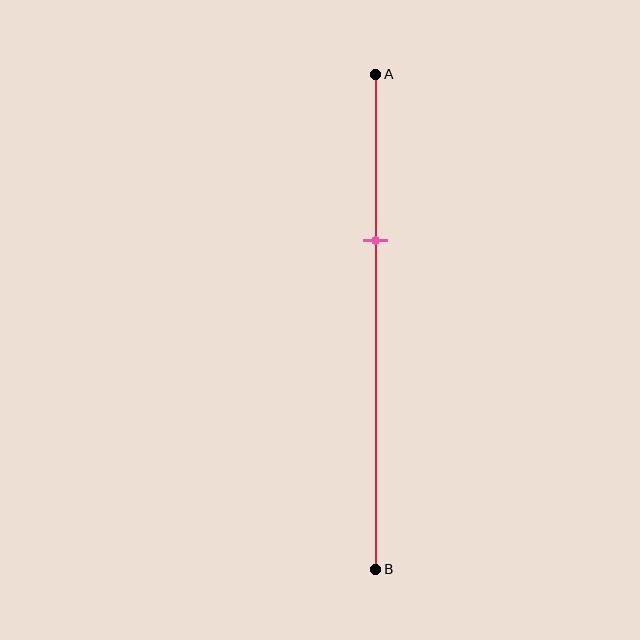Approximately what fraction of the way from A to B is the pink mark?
The pink mark is approximately 35% of the way from A to B.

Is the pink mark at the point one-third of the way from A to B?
Yes, the mark is approximately at the one-third point.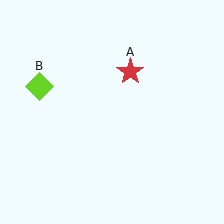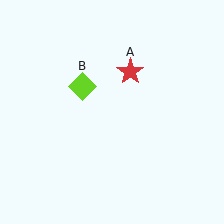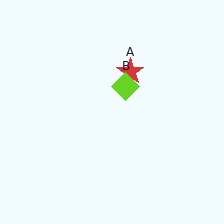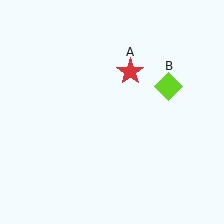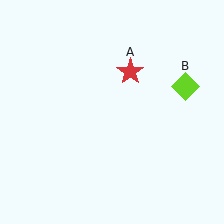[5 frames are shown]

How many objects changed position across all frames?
1 object changed position: lime diamond (object B).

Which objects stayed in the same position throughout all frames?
Red star (object A) remained stationary.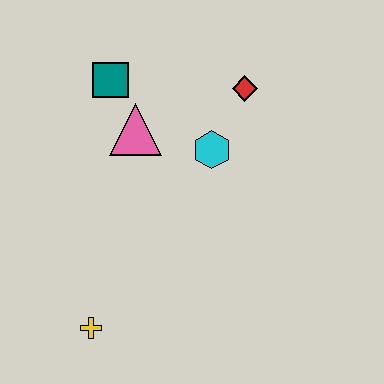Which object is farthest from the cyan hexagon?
The yellow cross is farthest from the cyan hexagon.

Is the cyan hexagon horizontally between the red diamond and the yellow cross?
Yes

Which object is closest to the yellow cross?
The pink triangle is closest to the yellow cross.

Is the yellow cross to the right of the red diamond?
No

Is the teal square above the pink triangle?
Yes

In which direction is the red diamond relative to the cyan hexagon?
The red diamond is above the cyan hexagon.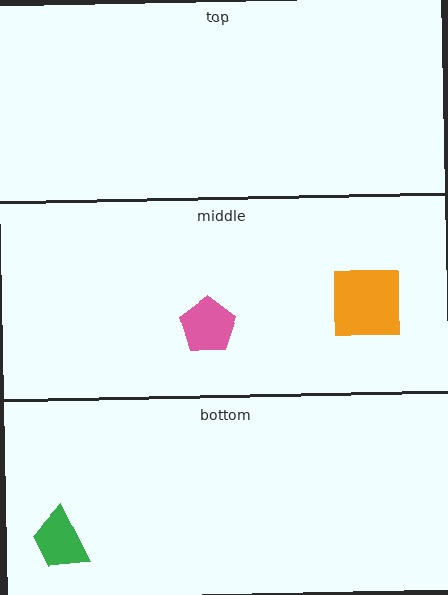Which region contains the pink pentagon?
The middle region.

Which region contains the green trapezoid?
The bottom region.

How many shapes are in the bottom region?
1.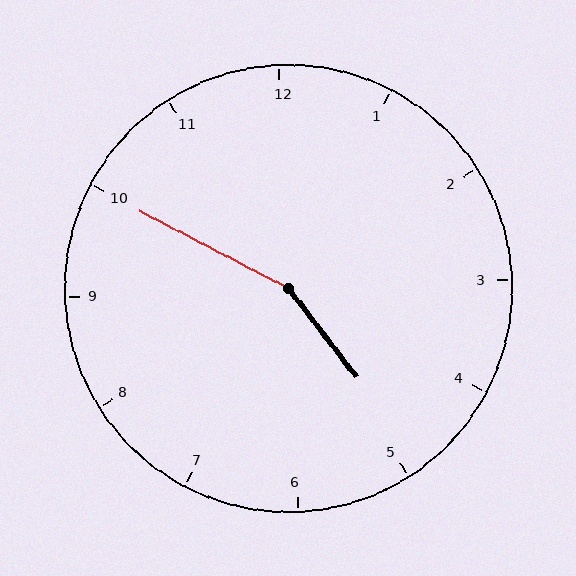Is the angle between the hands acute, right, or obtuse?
It is obtuse.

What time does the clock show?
4:50.